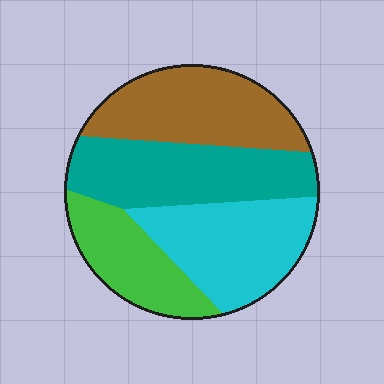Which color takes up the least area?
Green, at roughly 20%.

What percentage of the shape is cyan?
Cyan takes up between a sixth and a third of the shape.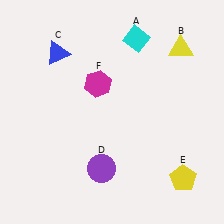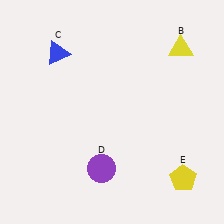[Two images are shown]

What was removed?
The magenta hexagon (F), the cyan diamond (A) were removed in Image 2.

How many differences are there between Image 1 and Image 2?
There are 2 differences between the two images.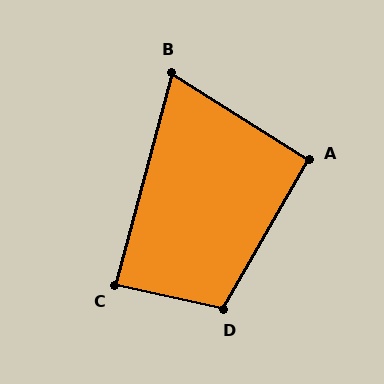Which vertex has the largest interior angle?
D, at approximately 107 degrees.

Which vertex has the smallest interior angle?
B, at approximately 73 degrees.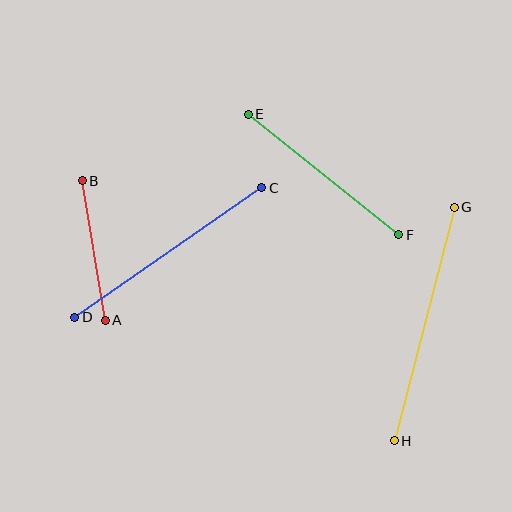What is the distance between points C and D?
The distance is approximately 228 pixels.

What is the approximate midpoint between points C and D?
The midpoint is at approximately (168, 252) pixels.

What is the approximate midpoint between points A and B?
The midpoint is at approximately (94, 251) pixels.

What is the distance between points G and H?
The distance is approximately 241 pixels.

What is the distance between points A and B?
The distance is approximately 142 pixels.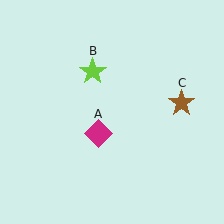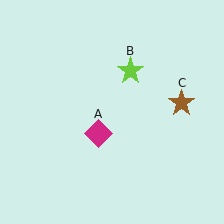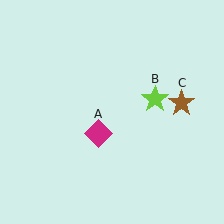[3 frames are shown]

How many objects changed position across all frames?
1 object changed position: lime star (object B).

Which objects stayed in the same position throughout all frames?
Magenta diamond (object A) and brown star (object C) remained stationary.